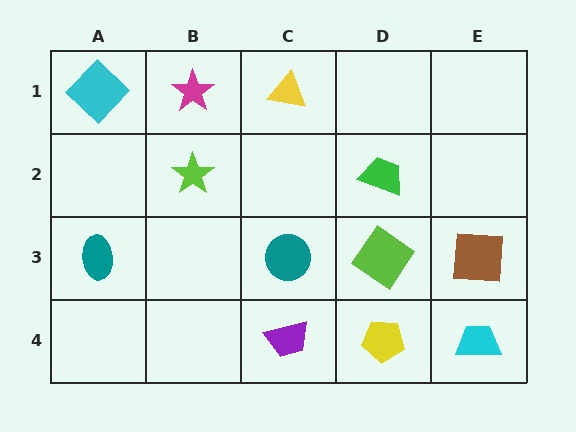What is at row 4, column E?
A cyan trapezoid.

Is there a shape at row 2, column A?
No, that cell is empty.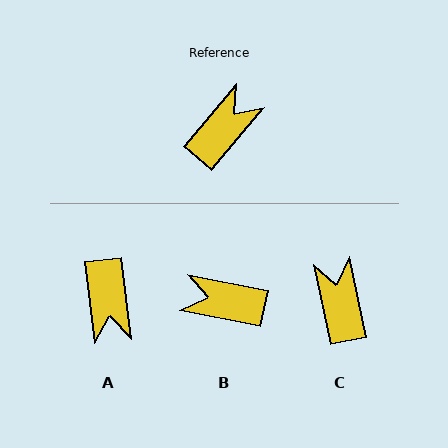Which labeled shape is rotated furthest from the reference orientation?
A, about 133 degrees away.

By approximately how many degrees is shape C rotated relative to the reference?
Approximately 52 degrees counter-clockwise.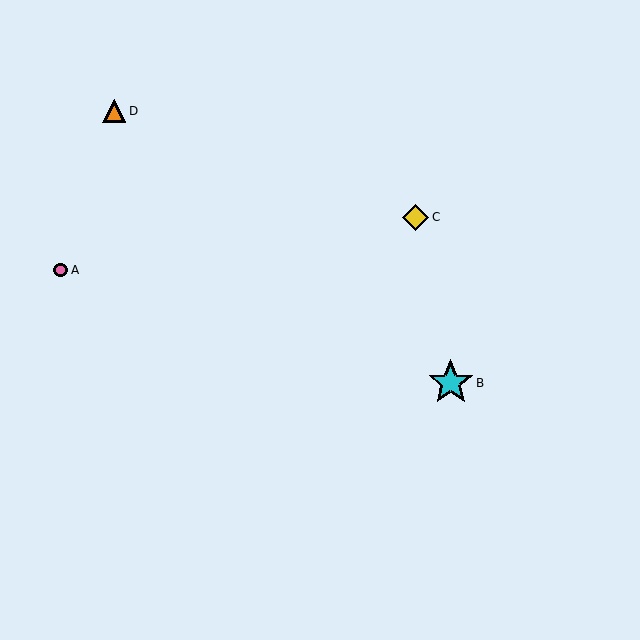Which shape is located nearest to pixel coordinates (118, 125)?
The orange triangle (labeled D) at (114, 111) is nearest to that location.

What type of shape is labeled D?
Shape D is an orange triangle.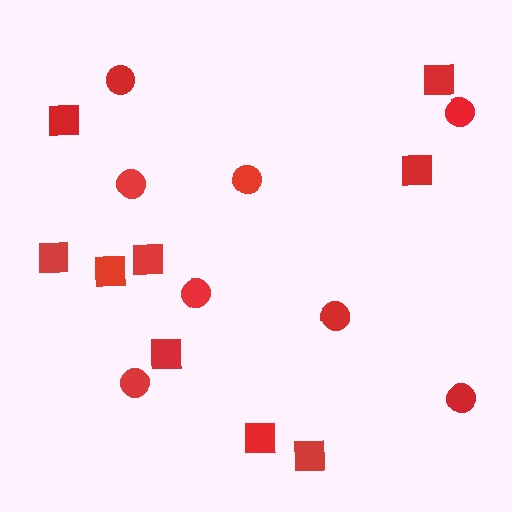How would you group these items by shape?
There are 2 groups: one group of squares (9) and one group of circles (8).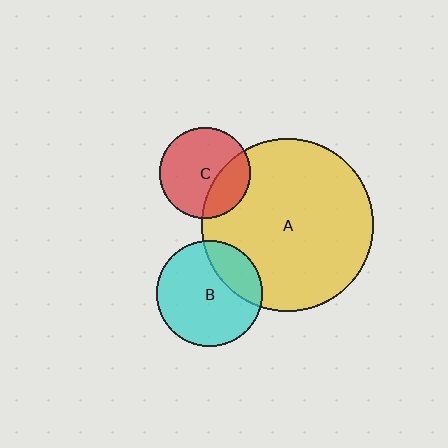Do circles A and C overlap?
Yes.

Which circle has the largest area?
Circle A (yellow).